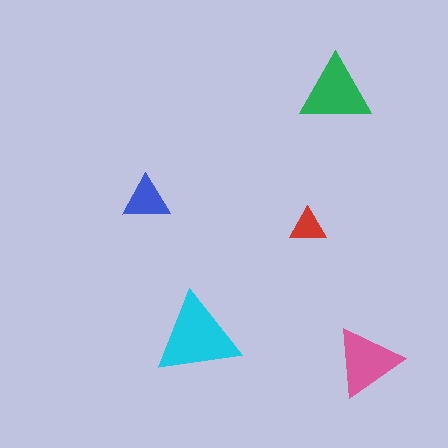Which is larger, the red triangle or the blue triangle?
The blue one.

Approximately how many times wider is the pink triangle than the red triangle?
About 2 times wider.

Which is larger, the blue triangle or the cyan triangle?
The cyan one.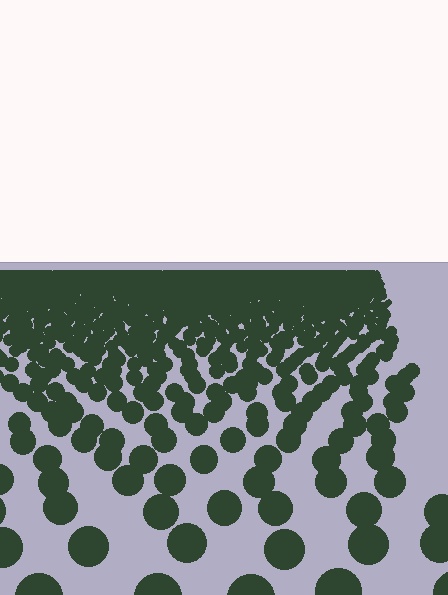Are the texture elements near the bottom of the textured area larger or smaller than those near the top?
Larger. Near the bottom, elements are closer to the viewer and appear at a bigger on-screen size.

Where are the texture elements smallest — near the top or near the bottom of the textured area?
Near the top.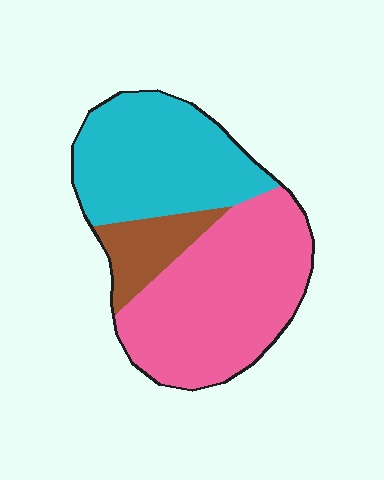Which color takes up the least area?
Brown, at roughly 10%.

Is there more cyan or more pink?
Pink.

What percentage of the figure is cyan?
Cyan takes up about three eighths (3/8) of the figure.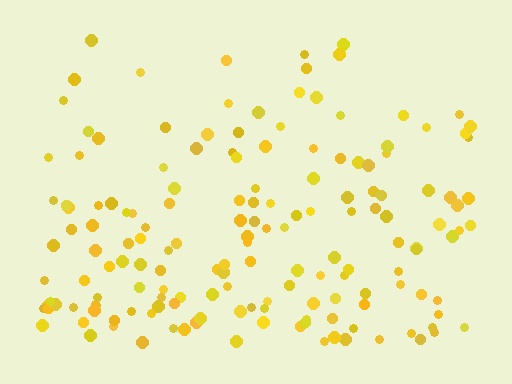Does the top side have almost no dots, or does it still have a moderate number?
Still a moderate number, just noticeably fewer than the bottom.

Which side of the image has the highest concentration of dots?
The bottom.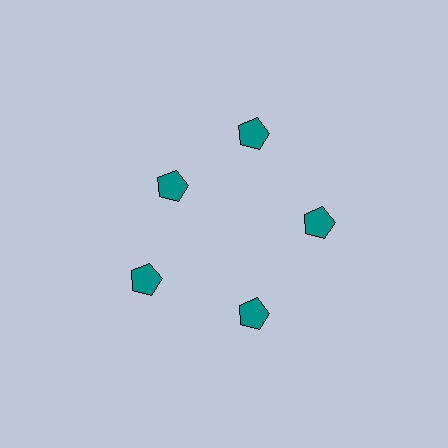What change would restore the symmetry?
The symmetry would be restored by moving it outward, back onto the ring so that all 5 pentagons sit at equal angles and equal distance from the center.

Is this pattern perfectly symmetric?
No. The 5 teal pentagons are arranged in a ring, but one element near the 10 o'clock position is pulled inward toward the center, breaking the 5-fold rotational symmetry.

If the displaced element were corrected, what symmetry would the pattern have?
It would have 5-fold rotational symmetry — the pattern would map onto itself every 72 degrees.